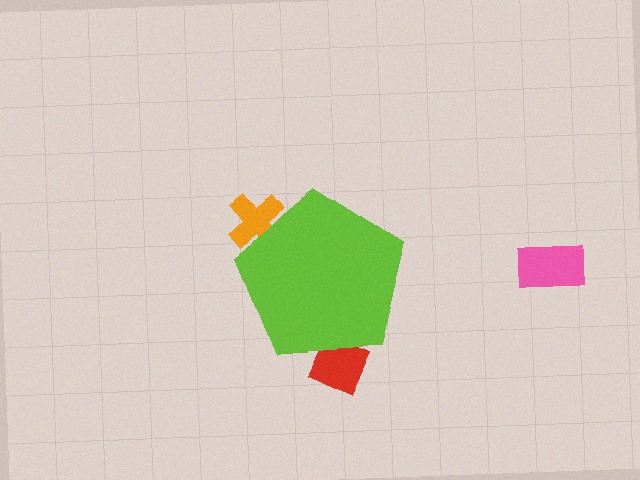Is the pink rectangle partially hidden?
No, the pink rectangle is fully visible.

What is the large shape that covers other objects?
A lime pentagon.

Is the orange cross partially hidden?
Yes, the orange cross is partially hidden behind the lime pentagon.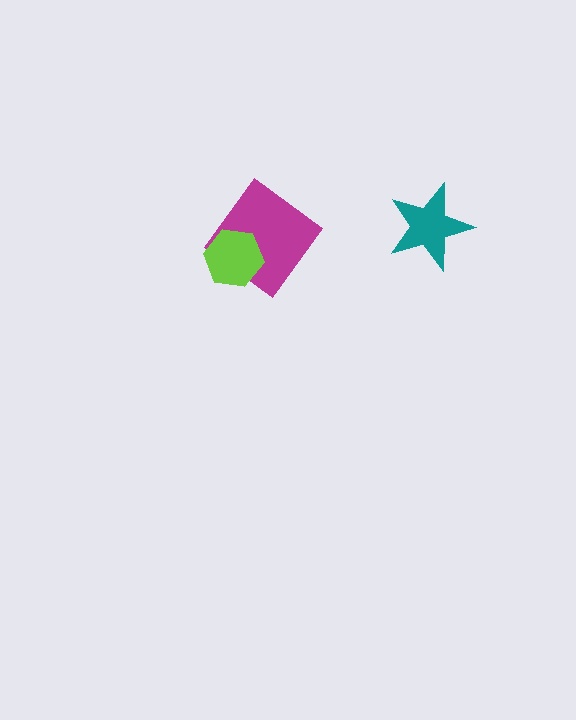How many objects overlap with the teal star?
0 objects overlap with the teal star.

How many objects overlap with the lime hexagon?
1 object overlaps with the lime hexagon.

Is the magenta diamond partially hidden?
Yes, it is partially covered by another shape.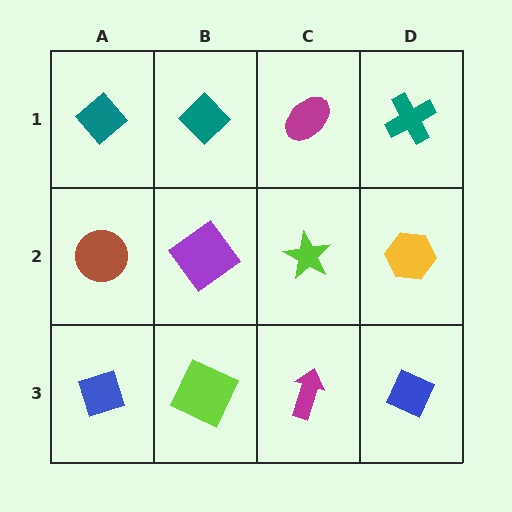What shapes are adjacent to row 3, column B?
A purple diamond (row 2, column B), a blue diamond (row 3, column A), a magenta arrow (row 3, column C).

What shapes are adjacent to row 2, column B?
A teal diamond (row 1, column B), a lime square (row 3, column B), a brown circle (row 2, column A), a lime star (row 2, column C).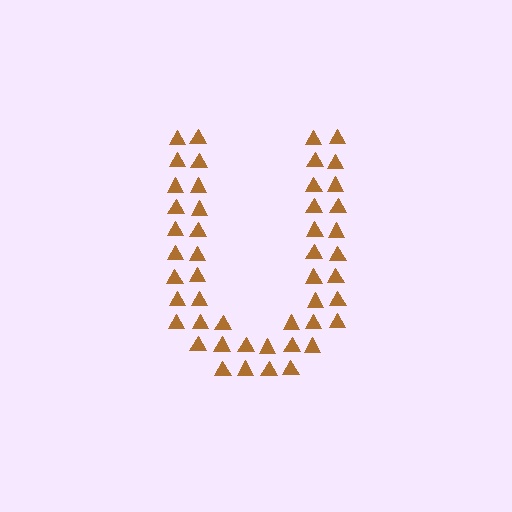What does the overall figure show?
The overall figure shows the letter U.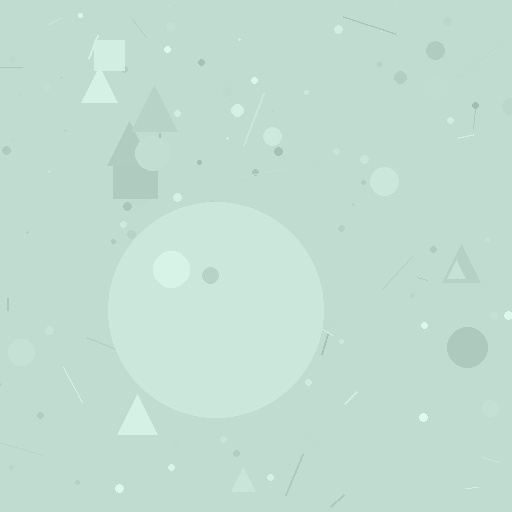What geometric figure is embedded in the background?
A circle is embedded in the background.